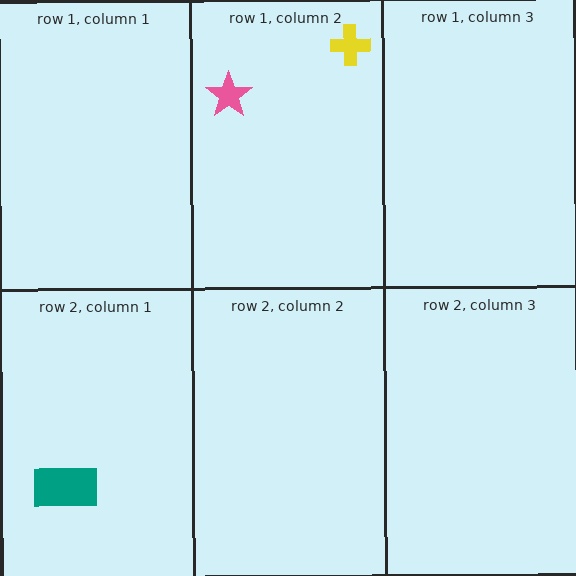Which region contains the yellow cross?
The row 1, column 2 region.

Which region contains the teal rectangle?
The row 2, column 1 region.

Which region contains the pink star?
The row 1, column 2 region.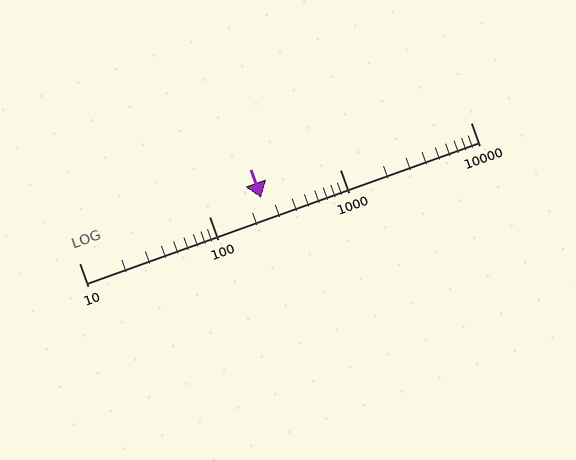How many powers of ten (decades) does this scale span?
The scale spans 3 decades, from 10 to 10000.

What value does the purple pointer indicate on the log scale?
The pointer indicates approximately 250.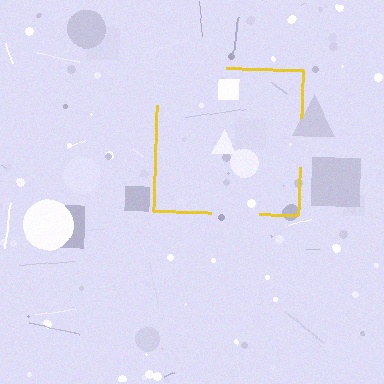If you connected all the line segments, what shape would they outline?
They would outline a square.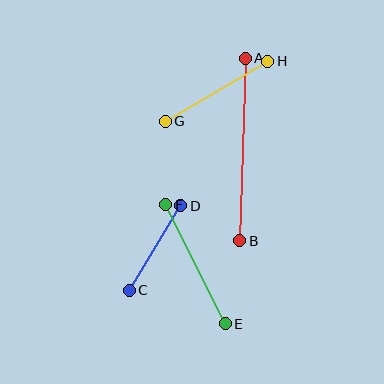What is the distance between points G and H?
The distance is approximately 119 pixels.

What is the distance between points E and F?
The distance is approximately 133 pixels.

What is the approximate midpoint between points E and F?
The midpoint is at approximately (196, 264) pixels.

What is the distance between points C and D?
The distance is approximately 99 pixels.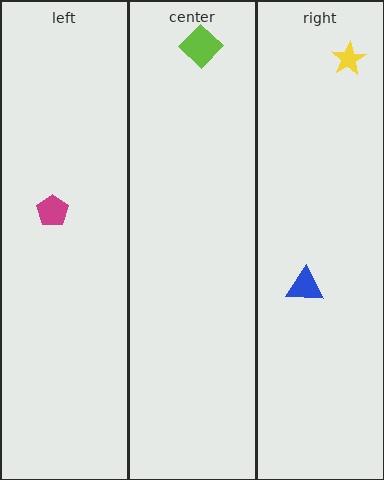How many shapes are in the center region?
1.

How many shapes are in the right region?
2.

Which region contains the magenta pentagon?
The left region.